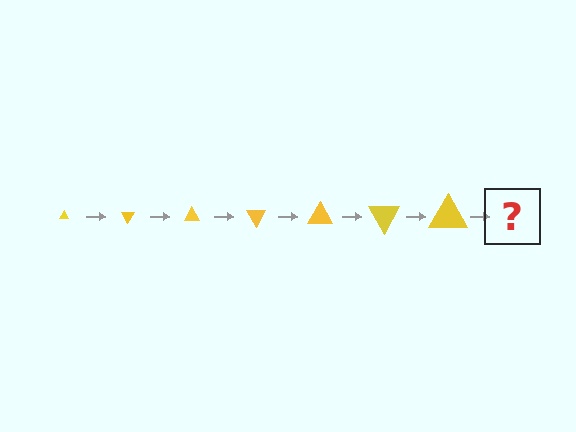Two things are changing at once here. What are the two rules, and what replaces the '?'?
The two rules are that the triangle grows larger each step and it rotates 60 degrees each step. The '?' should be a triangle, larger than the previous one and rotated 420 degrees from the start.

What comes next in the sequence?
The next element should be a triangle, larger than the previous one and rotated 420 degrees from the start.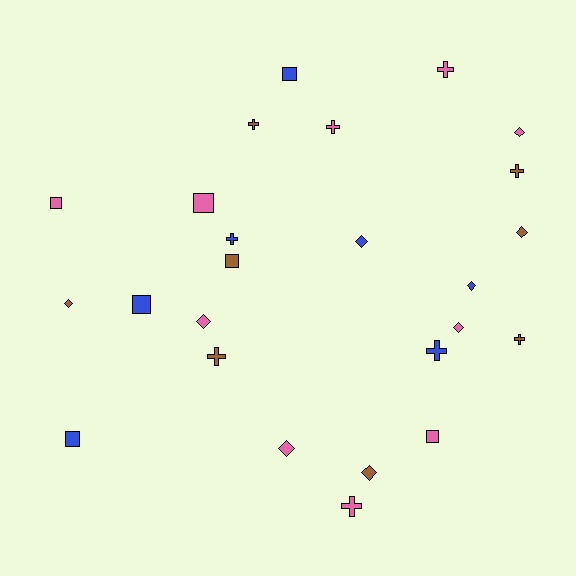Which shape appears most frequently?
Diamond, with 9 objects.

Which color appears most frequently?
Pink, with 10 objects.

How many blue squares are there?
There are 3 blue squares.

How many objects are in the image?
There are 25 objects.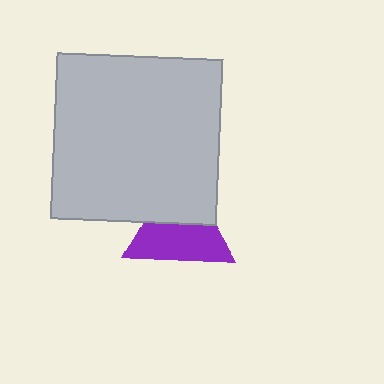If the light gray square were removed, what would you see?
You would see the complete purple triangle.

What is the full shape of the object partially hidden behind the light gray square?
The partially hidden object is a purple triangle.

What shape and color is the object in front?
The object in front is a light gray square.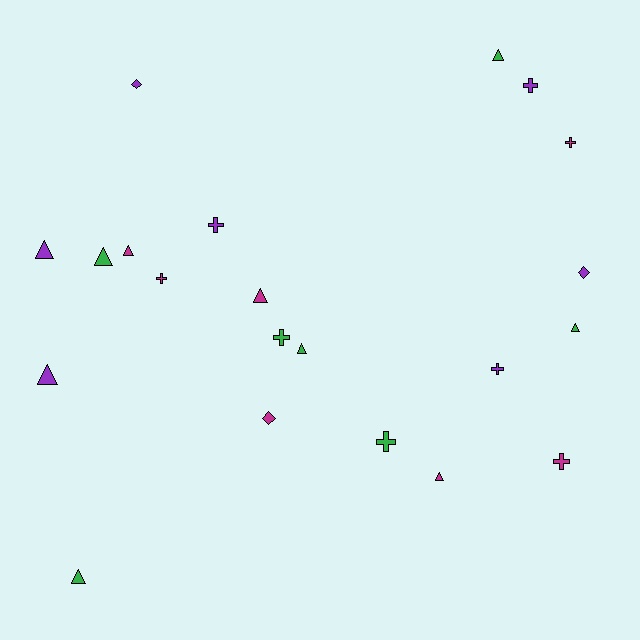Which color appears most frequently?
Green, with 7 objects.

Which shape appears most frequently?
Triangle, with 10 objects.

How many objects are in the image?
There are 21 objects.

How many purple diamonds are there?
There are 2 purple diamonds.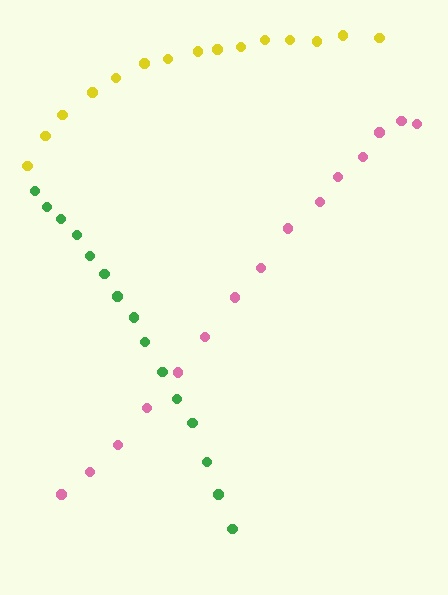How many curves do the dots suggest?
There are 3 distinct paths.